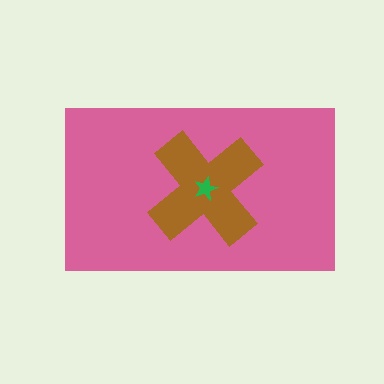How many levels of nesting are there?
3.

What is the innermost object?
The green star.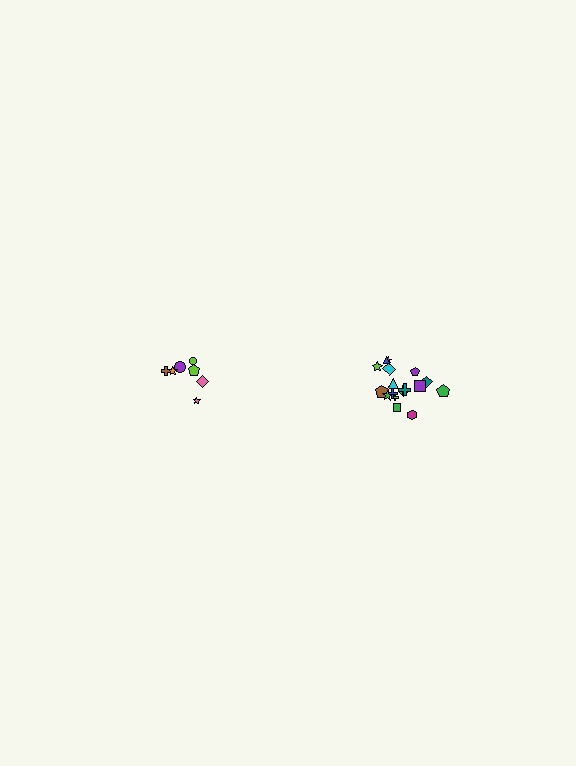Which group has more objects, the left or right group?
The right group.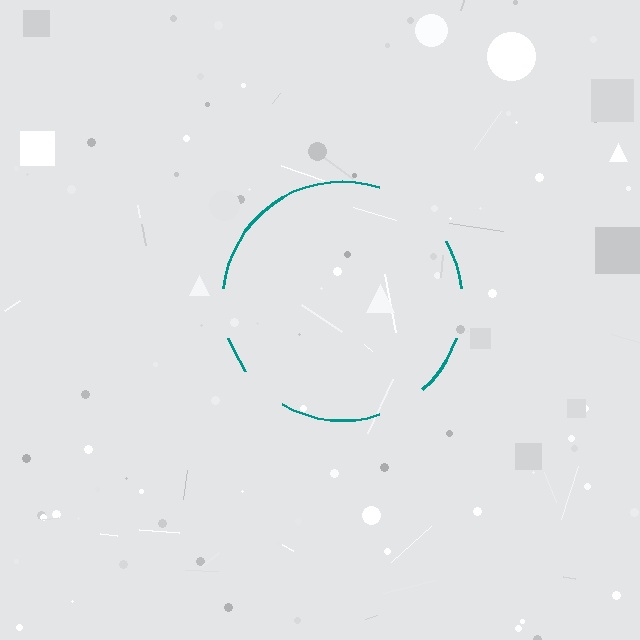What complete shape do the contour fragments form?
The contour fragments form a circle.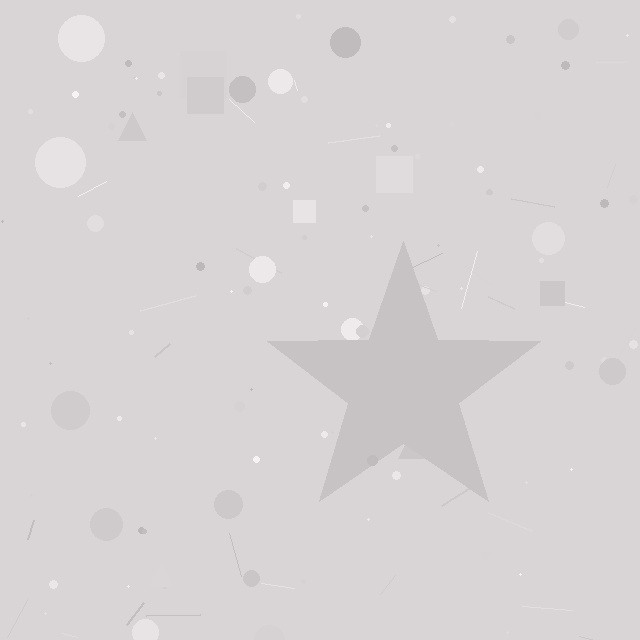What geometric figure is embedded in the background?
A star is embedded in the background.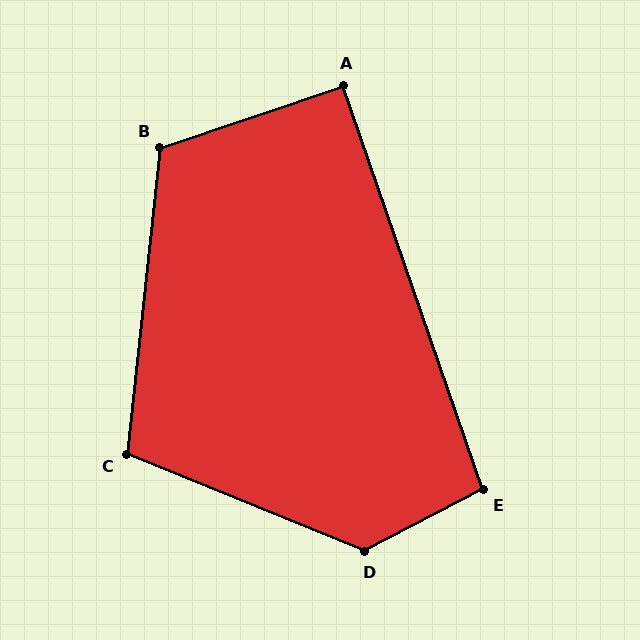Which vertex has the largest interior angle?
D, at approximately 130 degrees.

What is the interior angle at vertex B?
Approximately 115 degrees (obtuse).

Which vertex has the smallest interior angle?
A, at approximately 90 degrees.